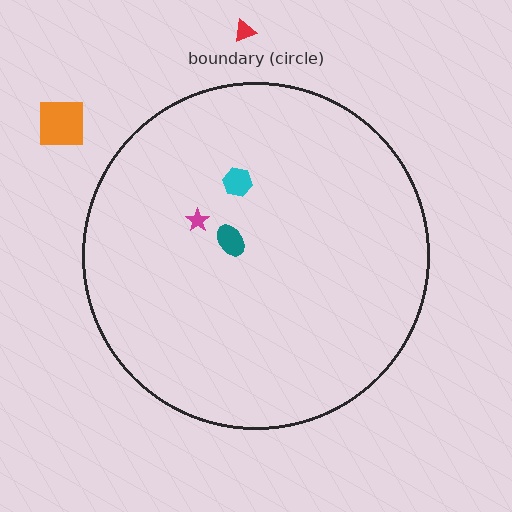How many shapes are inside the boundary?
3 inside, 2 outside.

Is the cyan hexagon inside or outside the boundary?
Inside.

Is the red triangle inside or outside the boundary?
Outside.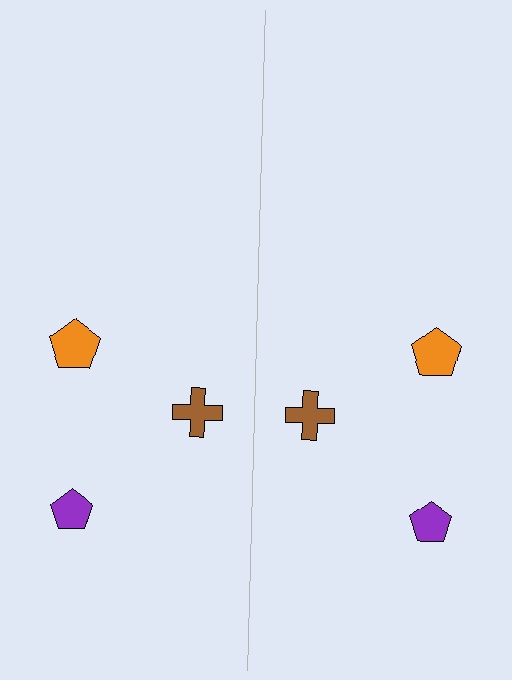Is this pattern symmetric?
Yes, this pattern has bilateral (reflection) symmetry.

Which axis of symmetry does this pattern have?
The pattern has a vertical axis of symmetry running through the center of the image.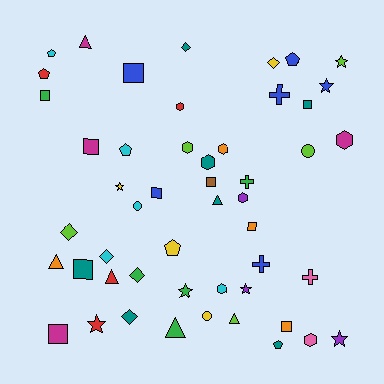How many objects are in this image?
There are 50 objects.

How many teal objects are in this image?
There are 7 teal objects.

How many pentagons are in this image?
There are 6 pentagons.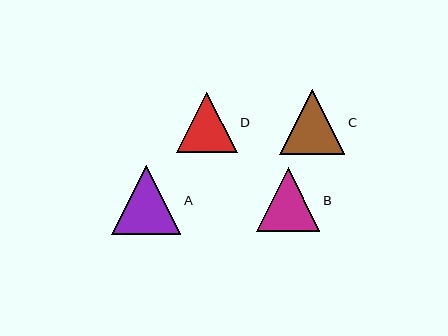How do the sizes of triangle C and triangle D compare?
Triangle C and triangle D are approximately the same size.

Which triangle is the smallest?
Triangle D is the smallest with a size of approximately 61 pixels.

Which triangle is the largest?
Triangle A is the largest with a size of approximately 69 pixels.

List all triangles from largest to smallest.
From largest to smallest: A, C, B, D.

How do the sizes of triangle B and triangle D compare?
Triangle B and triangle D are approximately the same size.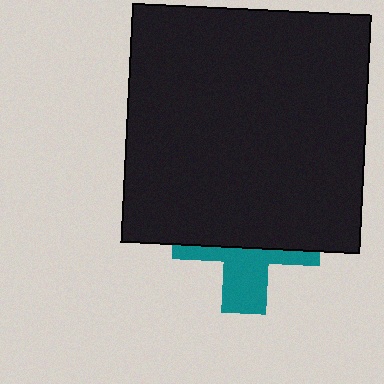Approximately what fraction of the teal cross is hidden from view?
Roughly 61% of the teal cross is hidden behind the black square.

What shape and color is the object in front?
The object in front is a black square.